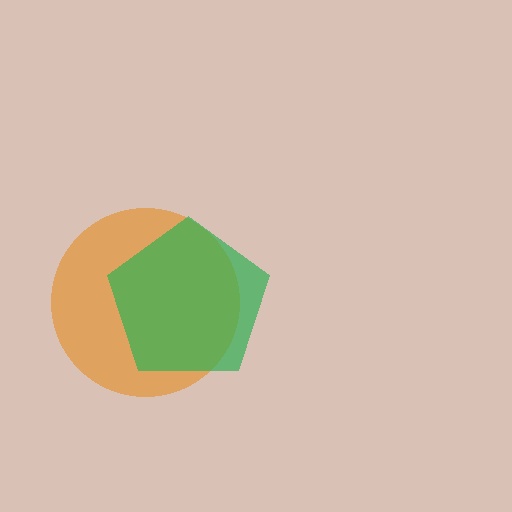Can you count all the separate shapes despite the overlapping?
Yes, there are 2 separate shapes.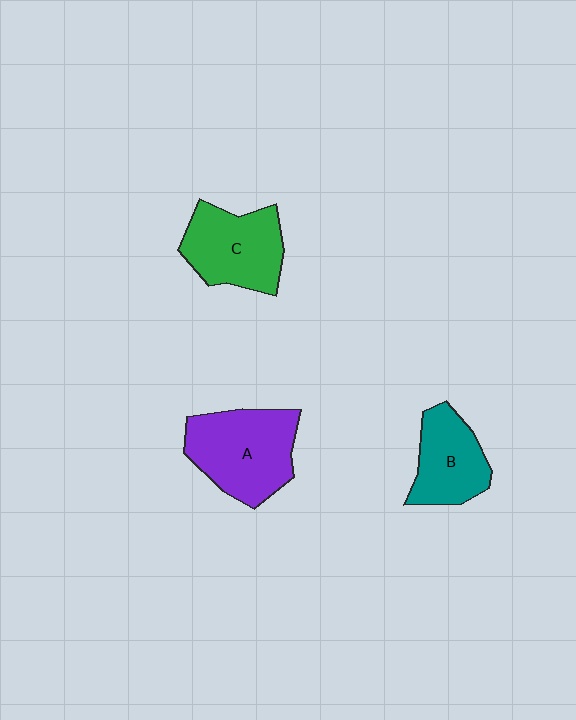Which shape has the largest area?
Shape A (purple).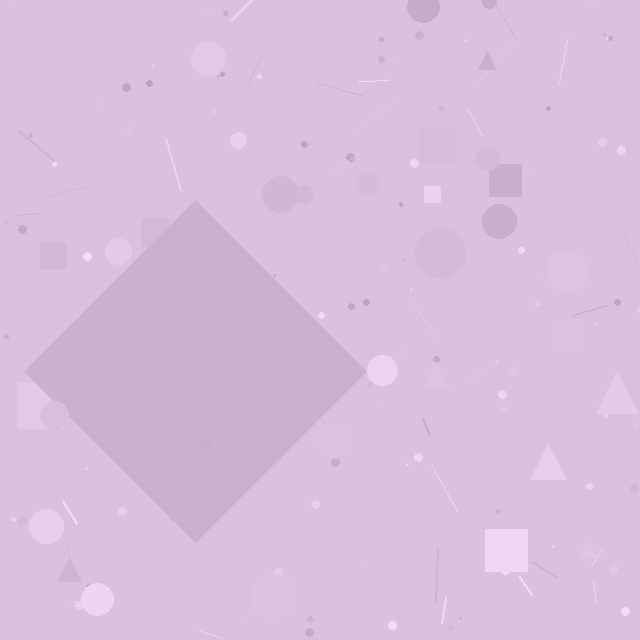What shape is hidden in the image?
A diamond is hidden in the image.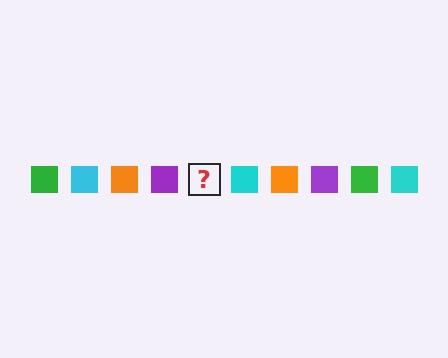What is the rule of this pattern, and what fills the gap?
The rule is that the pattern cycles through green, cyan, orange, purple squares. The gap should be filled with a green square.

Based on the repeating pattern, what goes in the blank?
The blank should be a green square.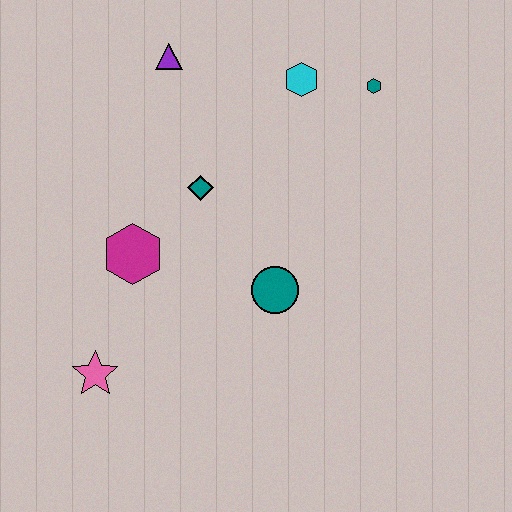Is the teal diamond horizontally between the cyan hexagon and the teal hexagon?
No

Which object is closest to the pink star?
The magenta hexagon is closest to the pink star.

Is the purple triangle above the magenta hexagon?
Yes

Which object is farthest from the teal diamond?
The pink star is farthest from the teal diamond.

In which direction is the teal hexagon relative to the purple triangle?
The teal hexagon is to the right of the purple triangle.